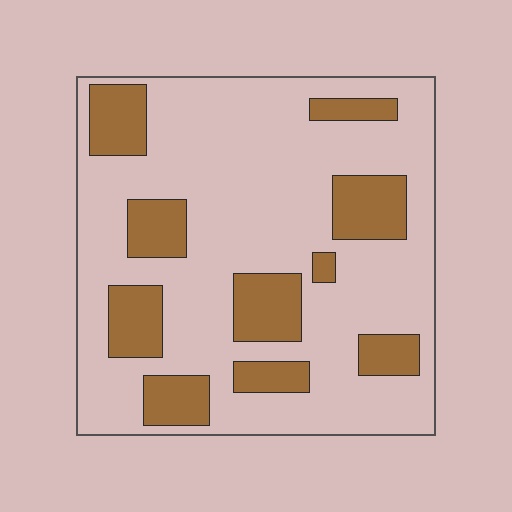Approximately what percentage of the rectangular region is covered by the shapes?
Approximately 25%.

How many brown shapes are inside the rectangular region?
10.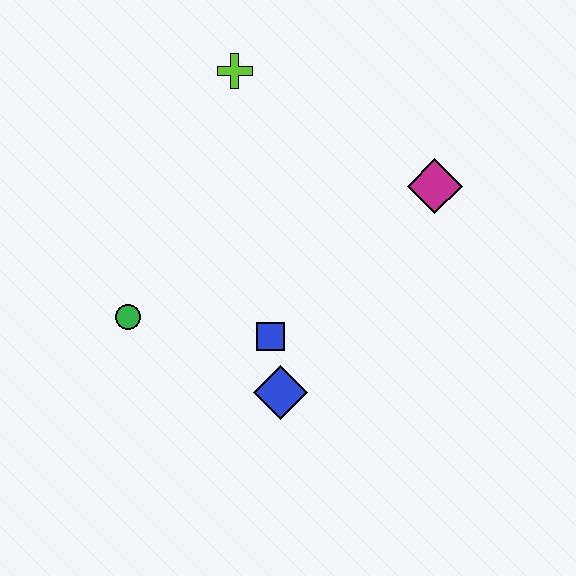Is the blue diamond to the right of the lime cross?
Yes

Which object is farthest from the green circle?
The magenta diamond is farthest from the green circle.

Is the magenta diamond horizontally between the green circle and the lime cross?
No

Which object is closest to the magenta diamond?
The blue square is closest to the magenta diamond.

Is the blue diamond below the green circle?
Yes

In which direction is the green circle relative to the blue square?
The green circle is to the left of the blue square.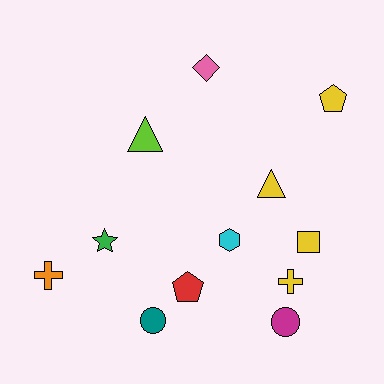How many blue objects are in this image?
There are no blue objects.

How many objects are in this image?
There are 12 objects.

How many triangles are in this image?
There are 2 triangles.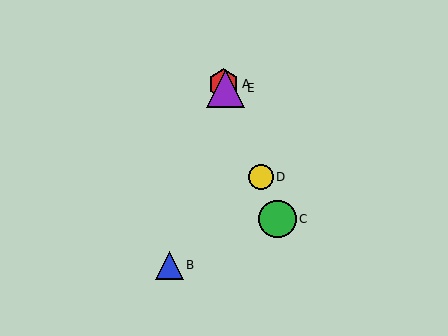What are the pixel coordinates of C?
Object C is at (278, 219).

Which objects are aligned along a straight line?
Objects A, C, D, E are aligned along a straight line.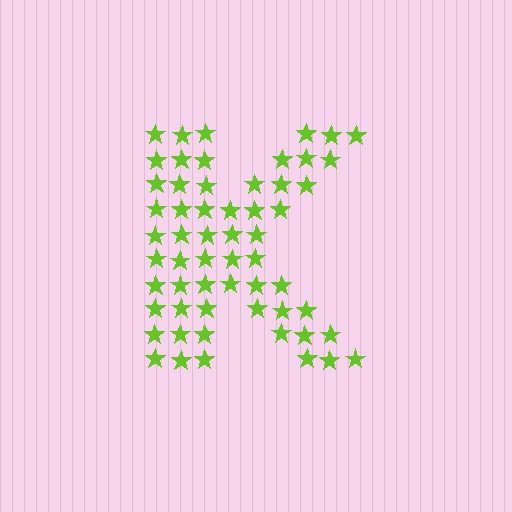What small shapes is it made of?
It is made of small stars.